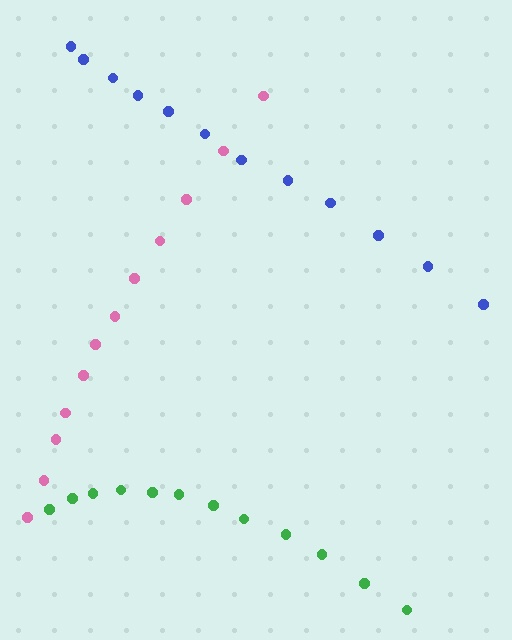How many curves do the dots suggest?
There are 3 distinct paths.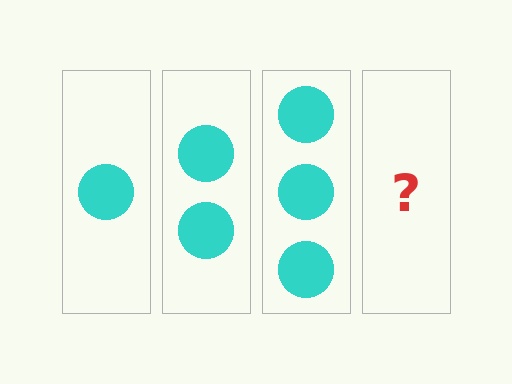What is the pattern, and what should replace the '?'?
The pattern is that each step adds one more circle. The '?' should be 4 circles.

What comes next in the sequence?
The next element should be 4 circles.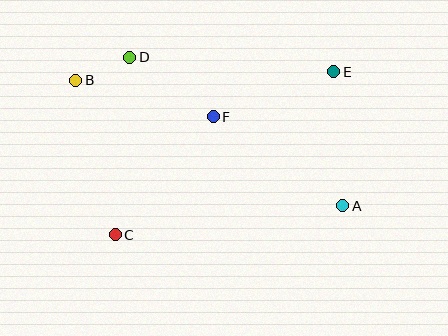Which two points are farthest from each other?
Points A and B are farthest from each other.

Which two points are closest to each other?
Points B and D are closest to each other.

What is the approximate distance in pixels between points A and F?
The distance between A and F is approximately 157 pixels.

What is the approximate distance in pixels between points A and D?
The distance between A and D is approximately 260 pixels.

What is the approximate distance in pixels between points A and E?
The distance between A and E is approximately 134 pixels.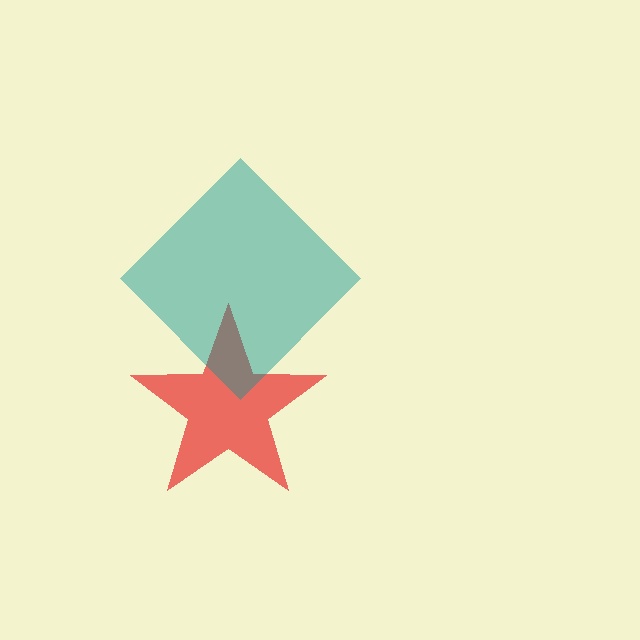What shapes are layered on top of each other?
The layered shapes are: a red star, a teal diamond.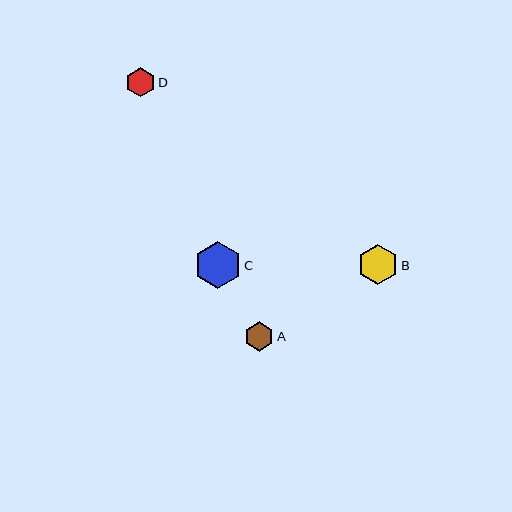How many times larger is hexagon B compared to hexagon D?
Hexagon B is approximately 1.4 times the size of hexagon D.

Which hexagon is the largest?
Hexagon C is the largest with a size of approximately 47 pixels.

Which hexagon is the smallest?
Hexagon D is the smallest with a size of approximately 29 pixels.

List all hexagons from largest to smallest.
From largest to smallest: C, B, A, D.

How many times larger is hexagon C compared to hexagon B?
Hexagon C is approximately 1.2 times the size of hexagon B.